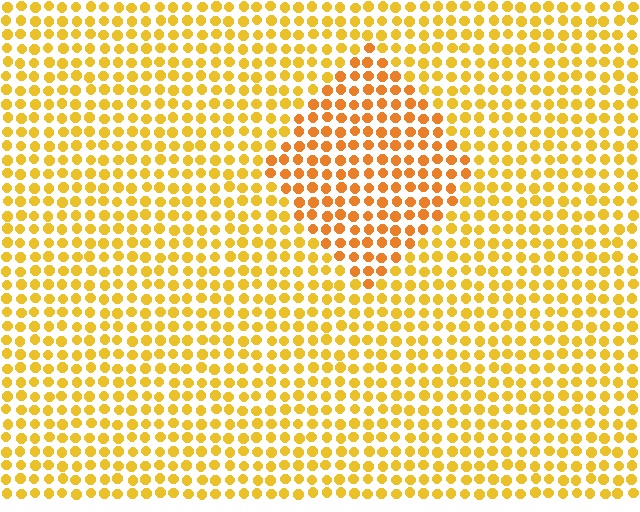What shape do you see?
I see a diamond.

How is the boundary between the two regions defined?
The boundary is defined purely by a slight shift in hue (about 20 degrees). Spacing, size, and orientation are identical on both sides.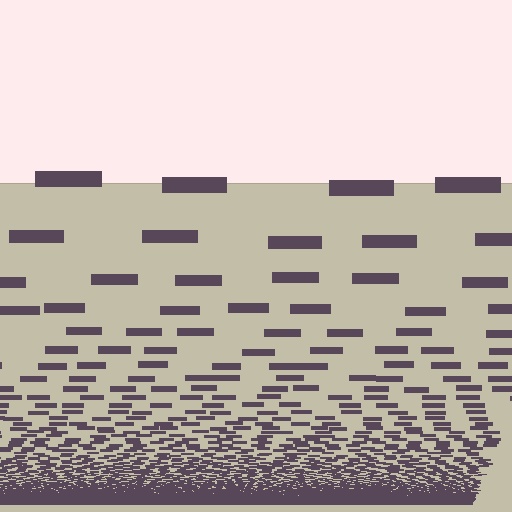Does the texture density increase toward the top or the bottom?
Density increases toward the bottom.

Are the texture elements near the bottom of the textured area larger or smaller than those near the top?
Smaller. The gradient is inverted — elements near the bottom are smaller and denser.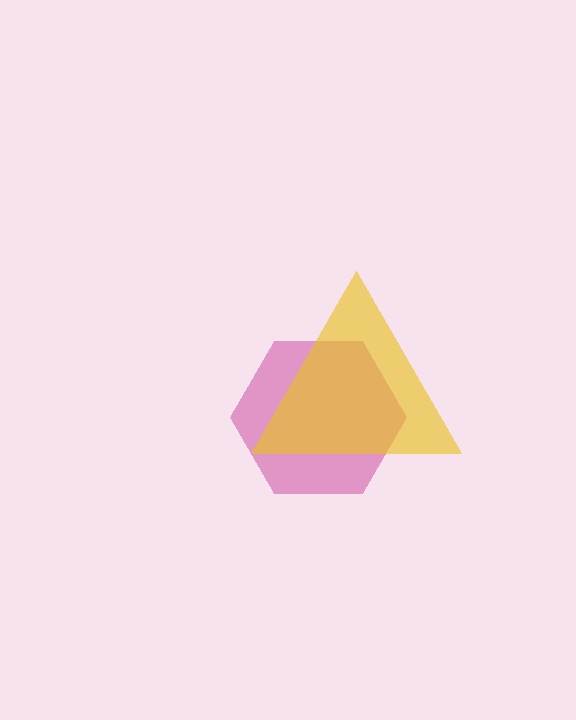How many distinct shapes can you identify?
There are 2 distinct shapes: a magenta hexagon, a yellow triangle.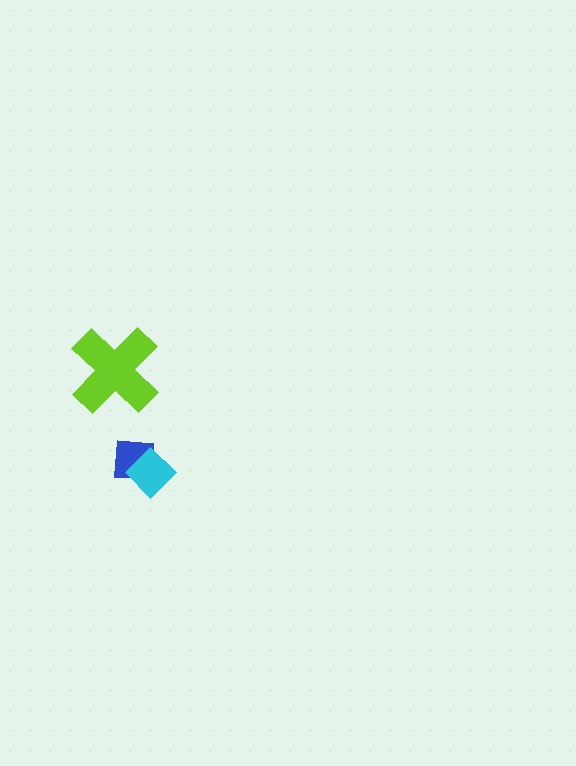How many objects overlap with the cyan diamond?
1 object overlaps with the cyan diamond.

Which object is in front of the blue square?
The cyan diamond is in front of the blue square.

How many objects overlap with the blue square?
1 object overlaps with the blue square.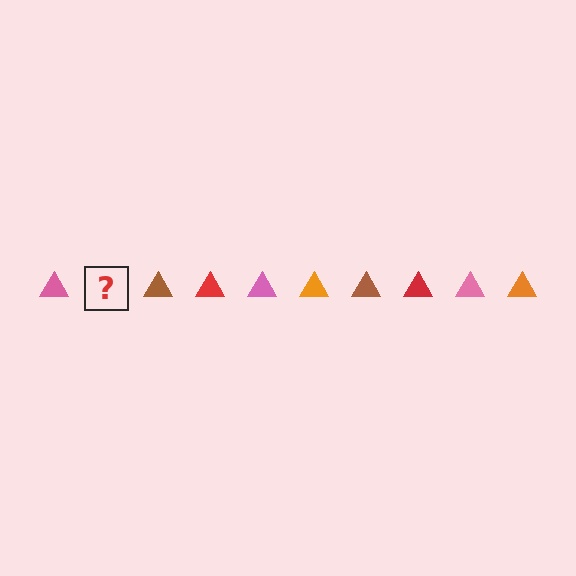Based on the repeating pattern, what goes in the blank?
The blank should be an orange triangle.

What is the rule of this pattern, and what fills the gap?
The rule is that the pattern cycles through pink, orange, brown, red triangles. The gap should be filled with an orange triangle.